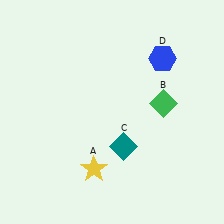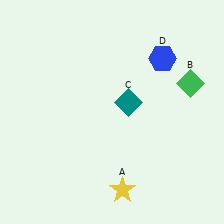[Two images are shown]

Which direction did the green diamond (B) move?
The green diamond (B) moved right.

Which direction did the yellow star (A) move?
The yellow star (A) moved right.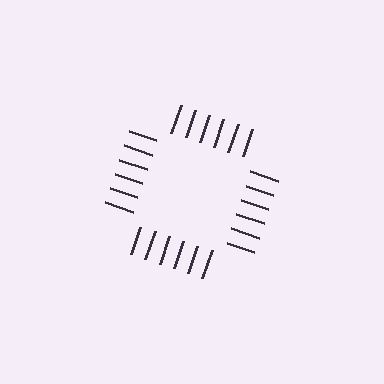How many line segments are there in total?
24 — 6 along each of the 4 edges.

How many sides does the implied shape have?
4 sides — the line-ends trace a square.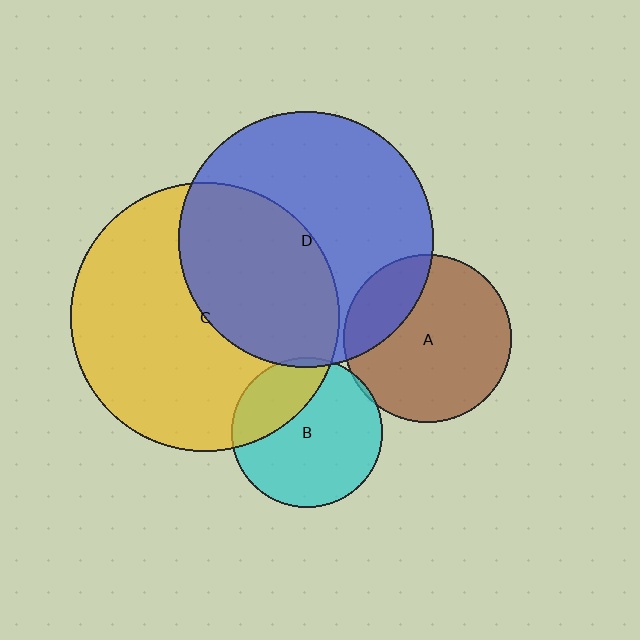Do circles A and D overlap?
Yes.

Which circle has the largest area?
Circle C (yellow).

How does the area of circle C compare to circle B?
Approximately 3.2 times.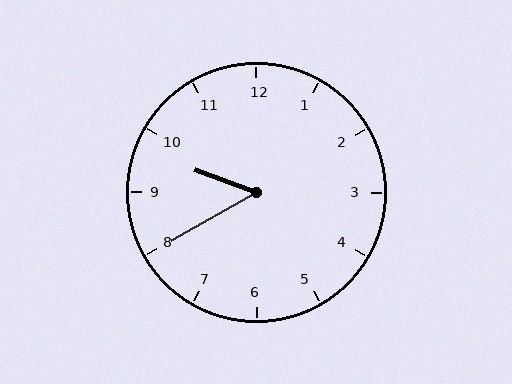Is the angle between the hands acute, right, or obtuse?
It is acute.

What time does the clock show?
9:40.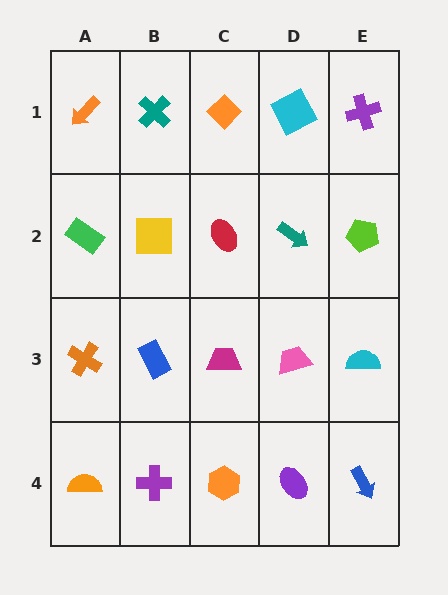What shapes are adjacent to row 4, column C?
A magenta trapezoid (row 3, column C), a purple cross (row 4, column B), a purple ellipse (row 4, column D).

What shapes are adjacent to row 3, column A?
A green rectangle (row 2, column A), an orange semicircle (row 4, column A), a blue rectangle (row 3, column B).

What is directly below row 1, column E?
A lime pentagon.